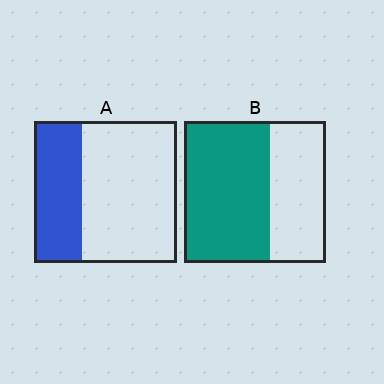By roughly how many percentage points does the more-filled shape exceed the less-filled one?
By roughly 25 percentage points (B over A).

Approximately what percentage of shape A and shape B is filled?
A is approximately 35% and B is approximately 60%.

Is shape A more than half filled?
No.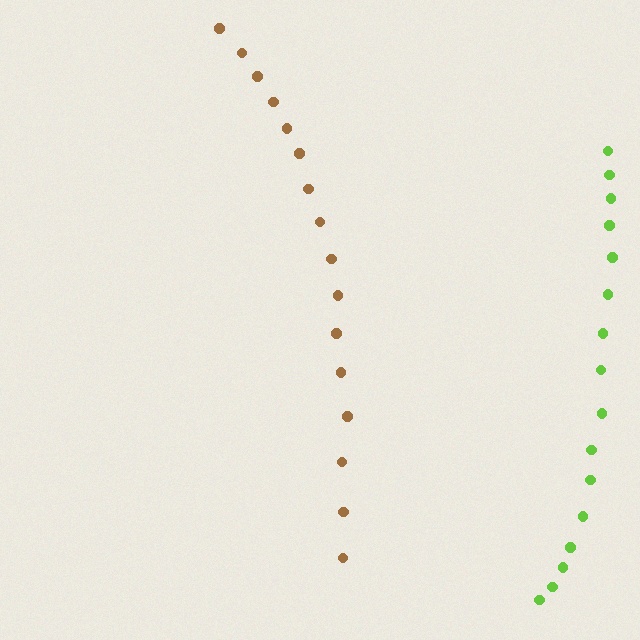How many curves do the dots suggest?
There are 2 distinct paths.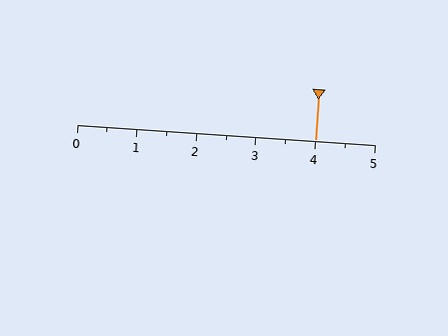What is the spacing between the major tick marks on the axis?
The major ticks are spaced 1 apart.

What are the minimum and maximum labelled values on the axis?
The axis runs from 0 to 5.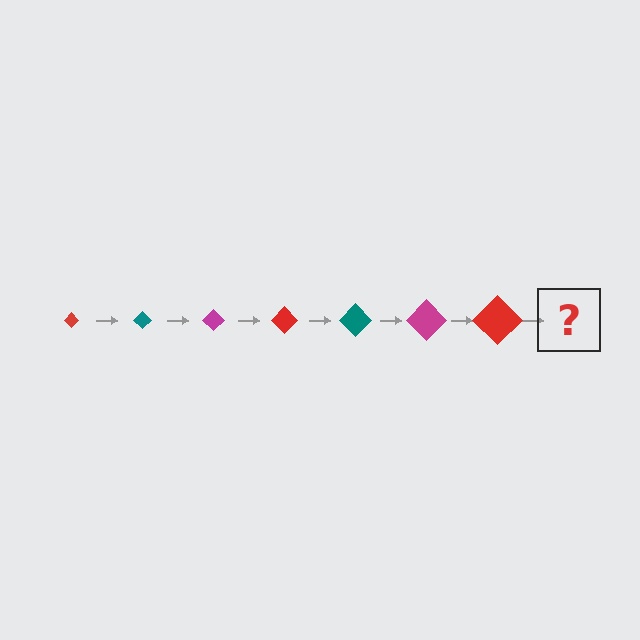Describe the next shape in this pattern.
It should be a teal diamond, larger than the previous one.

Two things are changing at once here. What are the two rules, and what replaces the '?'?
The two rules are that the diamond grows larger each step and the color cycles through red, teal, and magenta. The '?' should be a teal diamond, larger than the previous one.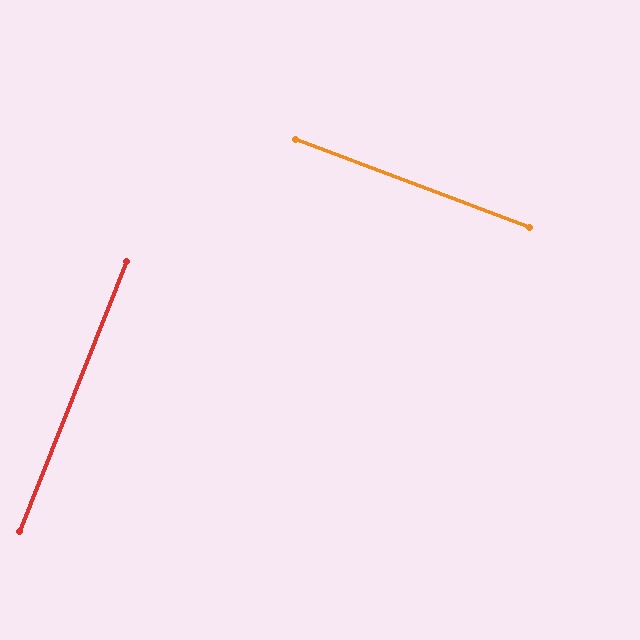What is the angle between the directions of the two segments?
Approximately 89 degrees.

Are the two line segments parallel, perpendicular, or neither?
Perpendicular — they meet at approximately 89°.